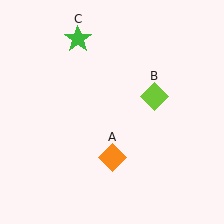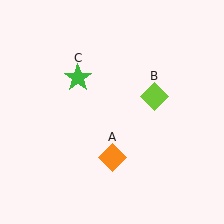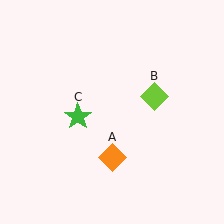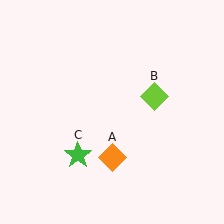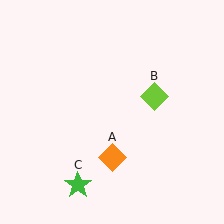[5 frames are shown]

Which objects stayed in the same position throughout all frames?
Orange diamond (object A) and lime diamond (object B) remained stationary.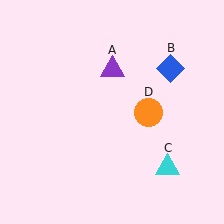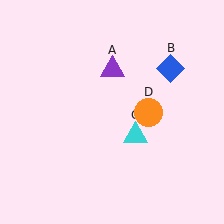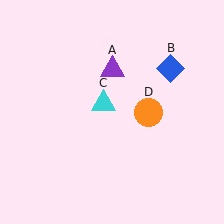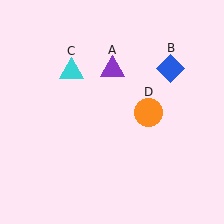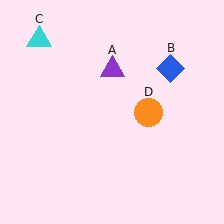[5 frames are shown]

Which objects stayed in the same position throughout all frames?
Purple triangle (object A) and blue diamond (object B) and orange circle (object D) remained stationary.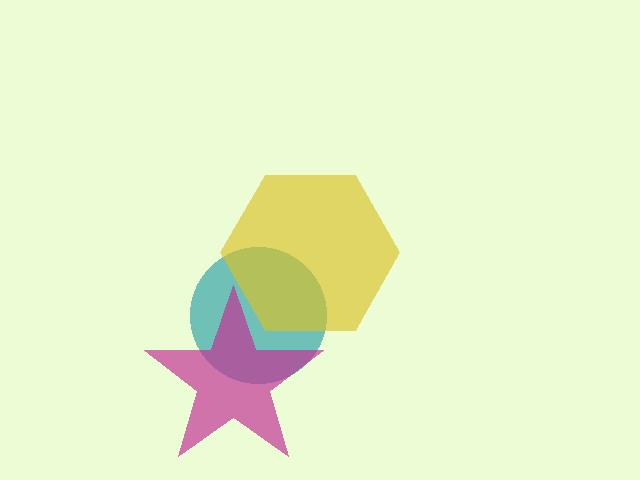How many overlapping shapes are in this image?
There are 3 overlapping shapes in the image.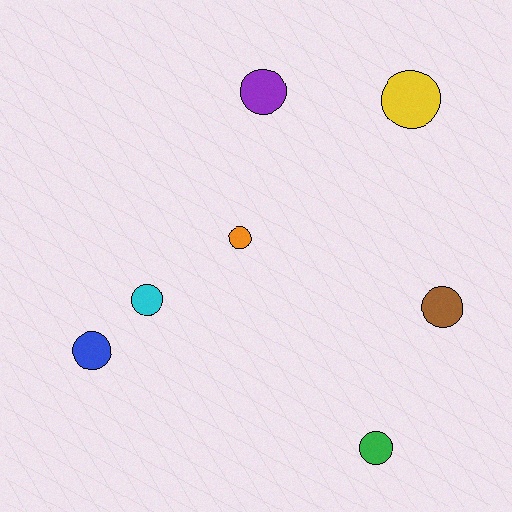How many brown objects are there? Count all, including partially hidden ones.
There is 1 brown object.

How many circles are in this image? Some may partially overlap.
There are 7 circles.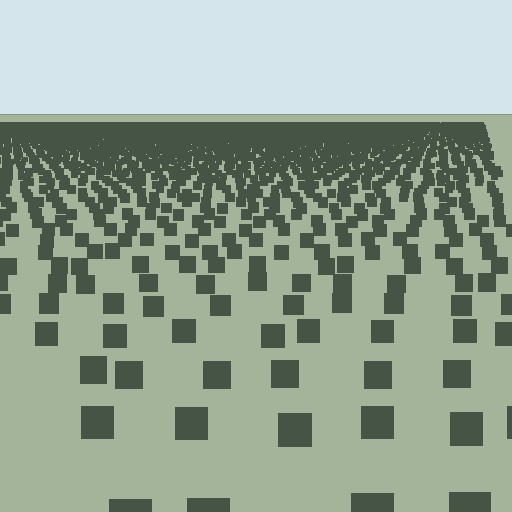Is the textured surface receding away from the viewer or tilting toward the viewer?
The surface is receding away from the viewer. Texture elements get smaller and denser toward the top.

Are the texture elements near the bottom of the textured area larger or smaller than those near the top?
Larger. Near the bottom, elements are closer to the viewer and appear at a bigger on-screen size.